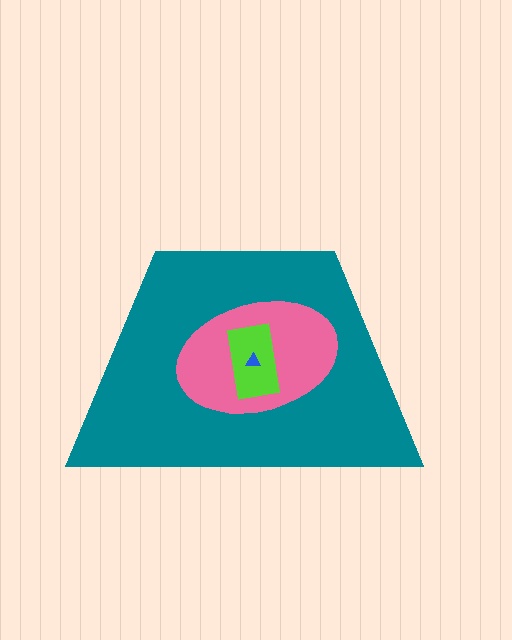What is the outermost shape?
The teal trapezoid.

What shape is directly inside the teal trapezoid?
The pink ellipse.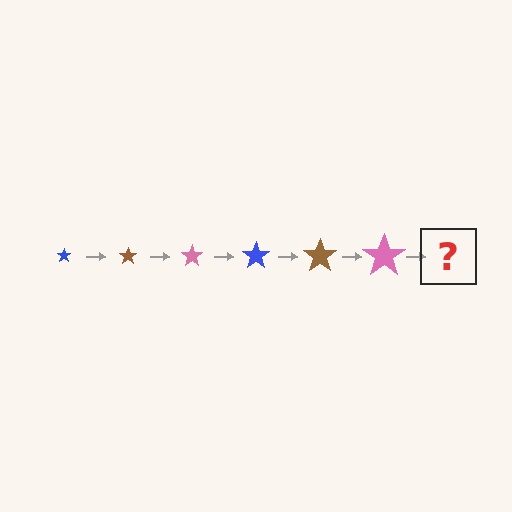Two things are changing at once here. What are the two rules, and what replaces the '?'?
The two rules are that the star grows larger each step and the color cycles through blue, brown, and pink. The '?' should be a blue star, larger than the previous one.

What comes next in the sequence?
The next element should be a blue star, larger than the previous one.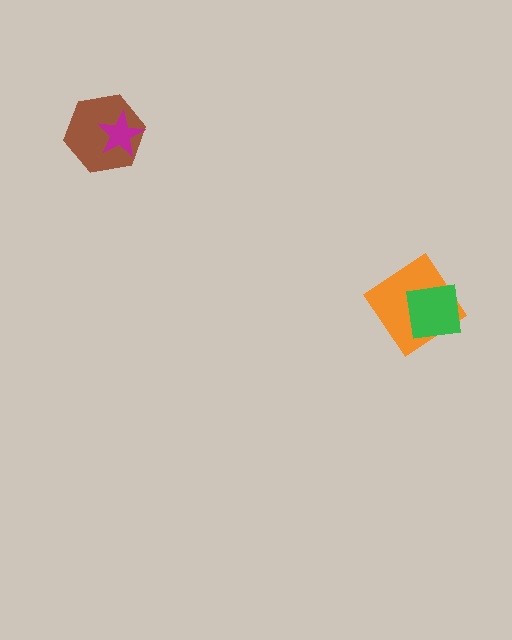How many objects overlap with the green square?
1 object overlaps with the green square.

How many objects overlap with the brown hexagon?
1 object overlaps with the brown hexagon.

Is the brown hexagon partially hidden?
Yes, it is partially covered by another shape.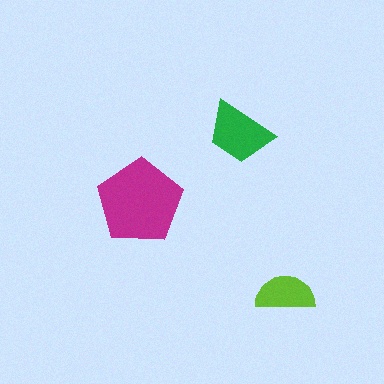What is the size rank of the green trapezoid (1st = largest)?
2nd.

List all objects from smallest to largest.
The lime semicircle, the green trapezoid, the magenta pentagon.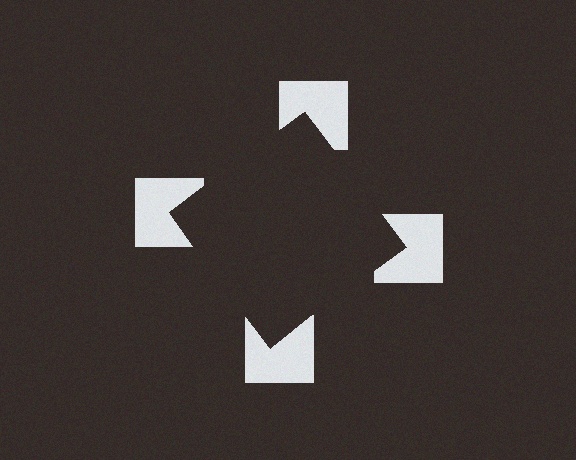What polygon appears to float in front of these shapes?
An illusory square — its edges are inferred from the aligned wedge cuts in the notched squares, not physically drawn.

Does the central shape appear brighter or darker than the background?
It typically appears slightly darker than the background, even though no actual brightness change is drawn.